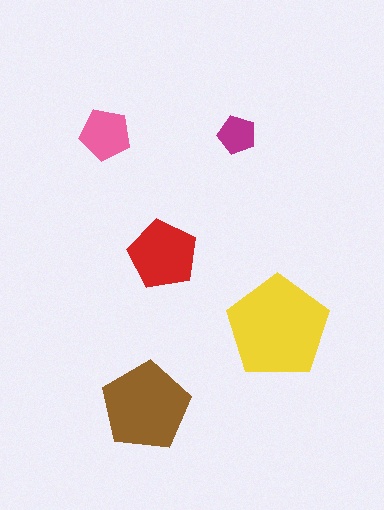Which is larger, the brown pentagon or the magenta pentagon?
The brown one.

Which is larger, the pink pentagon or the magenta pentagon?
The pink one.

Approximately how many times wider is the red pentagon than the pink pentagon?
About 1.5 times wider.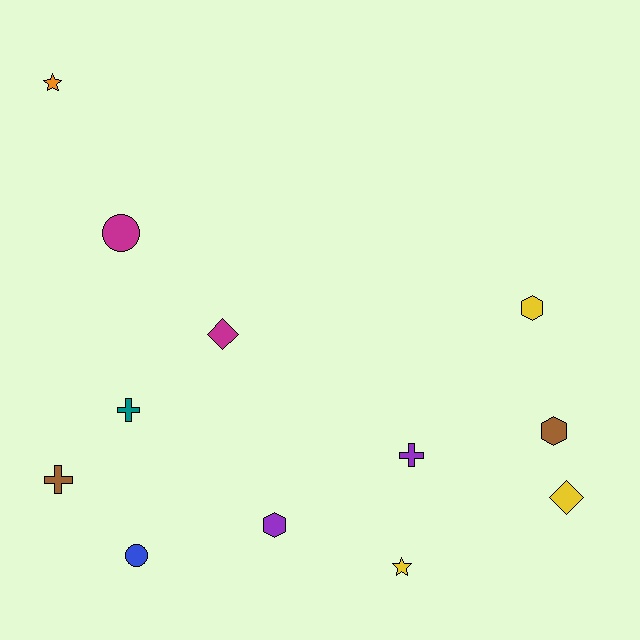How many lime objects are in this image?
There are no lime objects.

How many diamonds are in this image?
There are 2 diamonds.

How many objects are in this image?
There are 12 objects.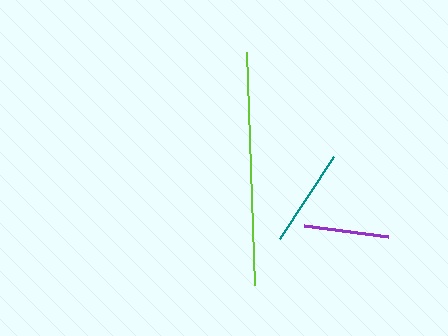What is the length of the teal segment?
The teal segment is approximately 98 pixels long.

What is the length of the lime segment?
The lime segment is approximately 233 pixels long.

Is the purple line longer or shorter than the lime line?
The lime line is longer than the purple line.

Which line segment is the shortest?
The purple line is the shortest at approximately 85 pixels.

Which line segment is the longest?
The lime line is the longest at approximately 233 pixels.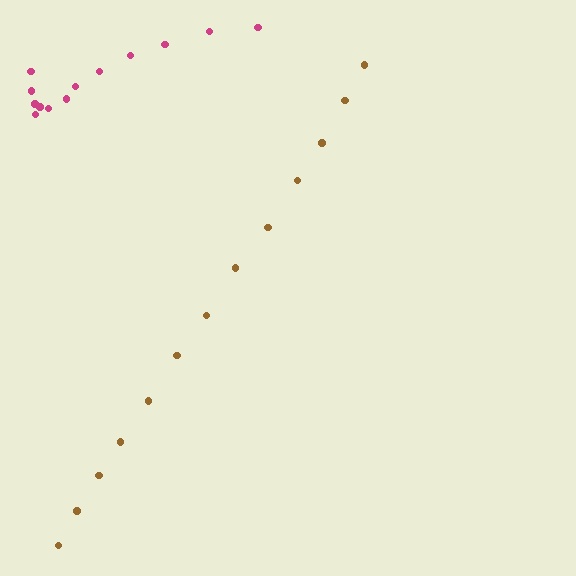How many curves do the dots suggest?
There are 2 distinct paths.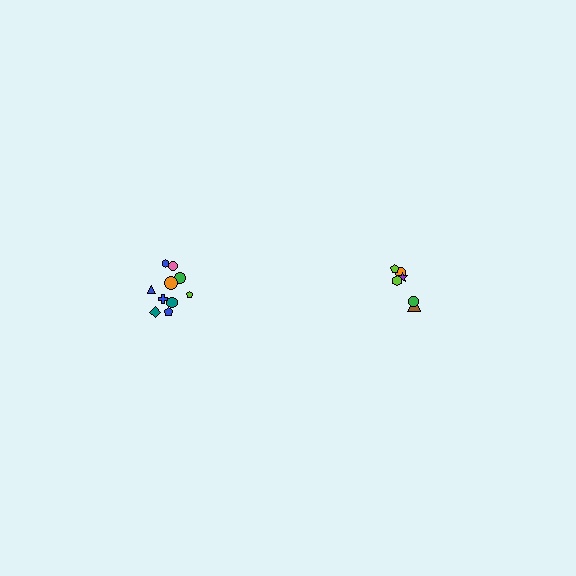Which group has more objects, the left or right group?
The left group.